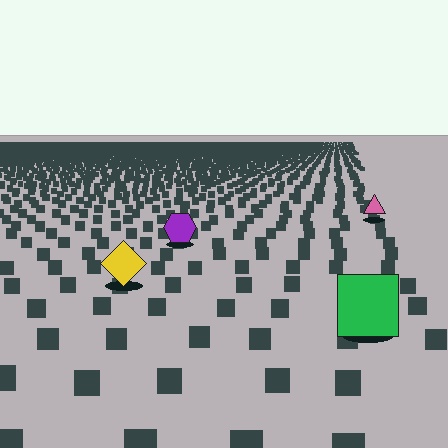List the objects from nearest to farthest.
From nearest to farthest: the green square, the yellow diamond, the purple hexagon, the pink triangle.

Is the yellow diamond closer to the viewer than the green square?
No. The green square is closer — you can tell from the texture gradient: the ground texture is coarser near it.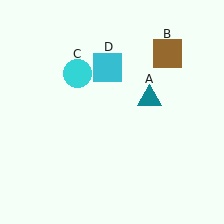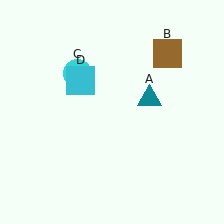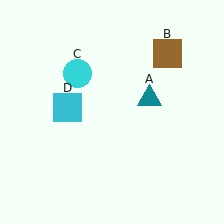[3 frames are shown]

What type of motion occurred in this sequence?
The cyan square (object D) rotated counterclockwise around the center of the scene.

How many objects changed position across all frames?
1 object changed position: cyan square (object D).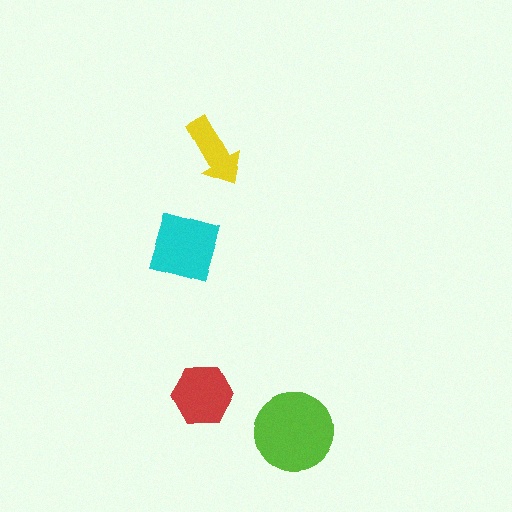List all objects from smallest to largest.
The yellow arrow, the red hexagon, the cyan square, the lime circle.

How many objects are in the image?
There are 4 objects in the image.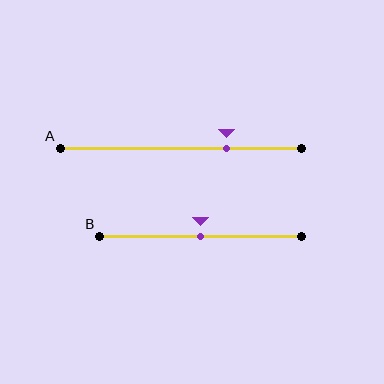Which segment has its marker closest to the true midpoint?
Segment B has its marker closest to the true midpoint.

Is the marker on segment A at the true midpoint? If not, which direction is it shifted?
No, the marker on segment A is shifted to the right by about 19% of the segment length.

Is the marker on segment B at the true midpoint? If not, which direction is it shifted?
Yes, the marker on segment B is at the true midpoint.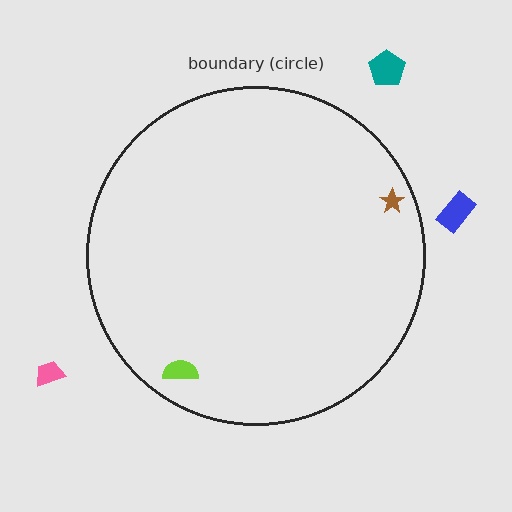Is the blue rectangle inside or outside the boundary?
Outside.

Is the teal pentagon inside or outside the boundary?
Outside.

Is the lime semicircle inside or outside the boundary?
Inside.